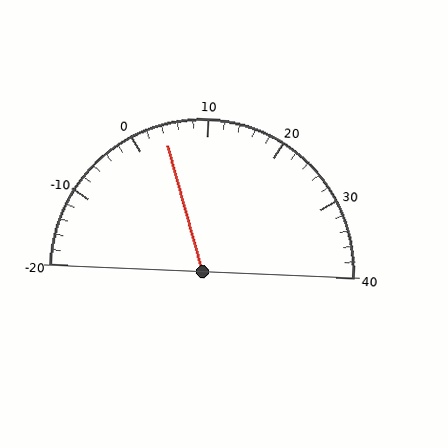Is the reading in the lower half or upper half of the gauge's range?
The reading is in the lower half of the range (-20 to 40).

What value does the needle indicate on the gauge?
The needle indicates approximately 4.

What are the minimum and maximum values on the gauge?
The gauge ranges from -20 to 40.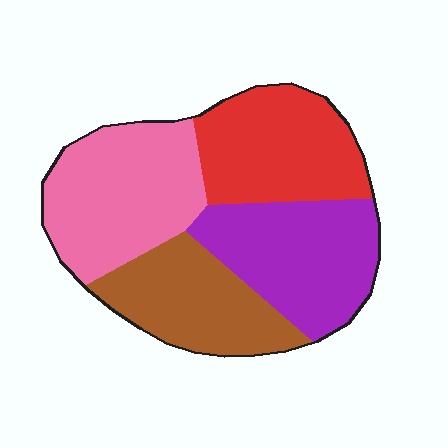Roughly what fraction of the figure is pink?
Pink takes up between a quarter and a half of the figure.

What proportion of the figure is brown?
Brown covers 22% of the figure.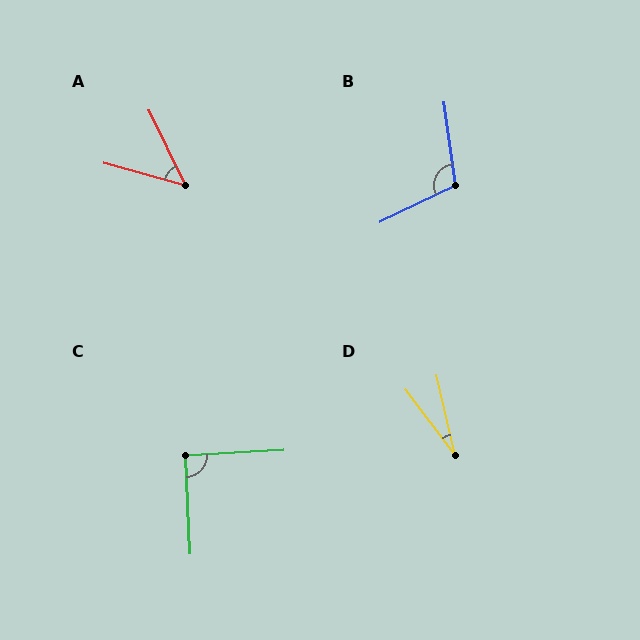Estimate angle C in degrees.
Approximately 91 degrees.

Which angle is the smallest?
D, at approximately 24 degrees.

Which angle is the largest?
B, at approximately 108 degrees.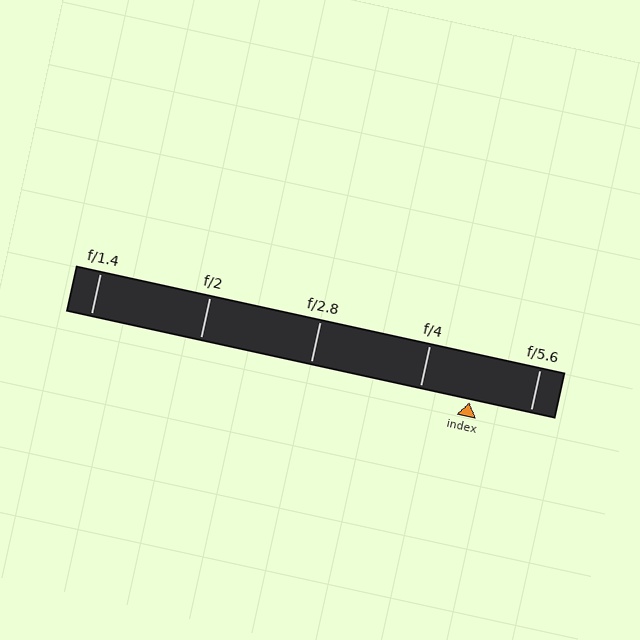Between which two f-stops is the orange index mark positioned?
The index mark is between f/4 and f/5.6.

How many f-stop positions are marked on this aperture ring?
There are 5 f-stop positions marked.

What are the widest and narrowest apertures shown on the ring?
The widest aperture shown is f/1.4 and the narrowest is f/5.6.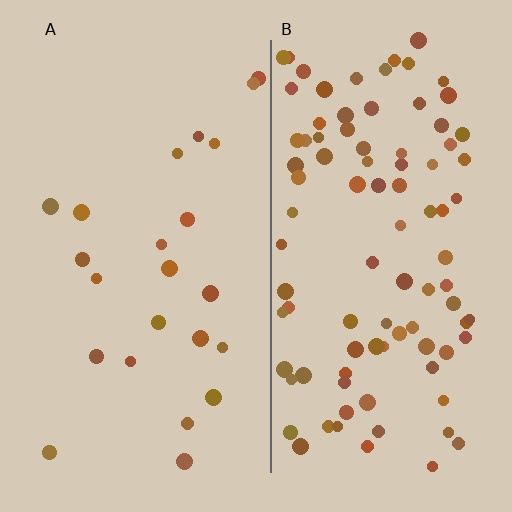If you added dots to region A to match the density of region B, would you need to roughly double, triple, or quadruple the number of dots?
Approximately quadruple.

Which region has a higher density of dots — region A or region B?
B (the right).